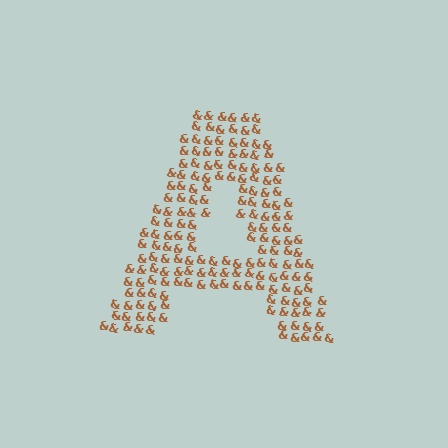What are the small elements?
The small elements are ampersands.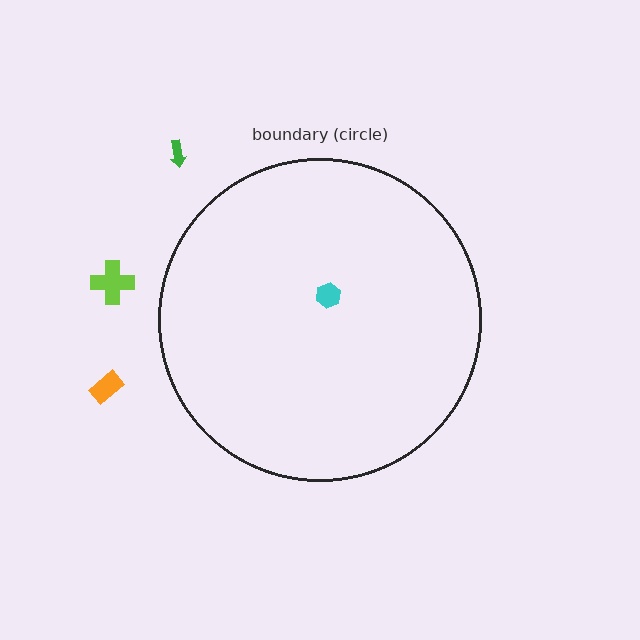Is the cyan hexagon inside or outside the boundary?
Inside.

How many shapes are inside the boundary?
1 inside, 3 outside.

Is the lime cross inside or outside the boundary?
Outside.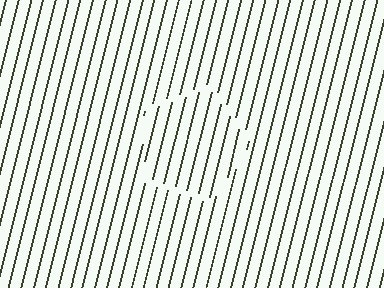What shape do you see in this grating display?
An illusory pentagon. The interior of the shape contains the same grating, shifted by half a period — the contour is defined by the phase discontinuity where line-ends from the inner and outer gratings abut.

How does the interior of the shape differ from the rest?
The interior of the shape contains the same grating, shifted by half a period — the contour is defined by the phase discontinuity where line-ends from the inner and outer gratings abut.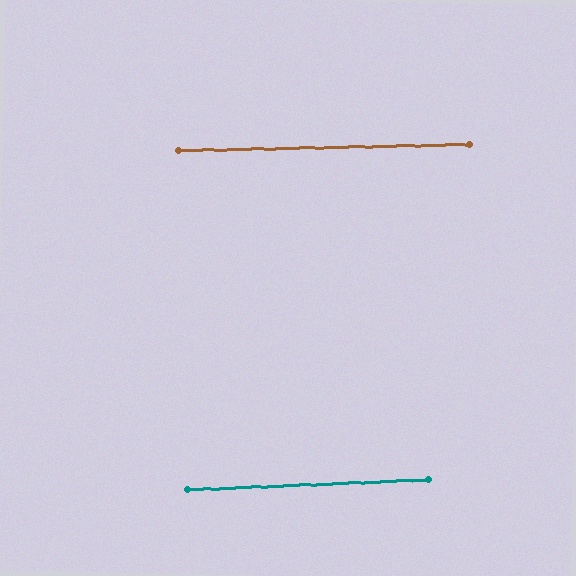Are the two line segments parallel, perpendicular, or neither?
Parallel — their directions differ by only 1.2°.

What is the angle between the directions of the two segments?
Approximately 1 degree.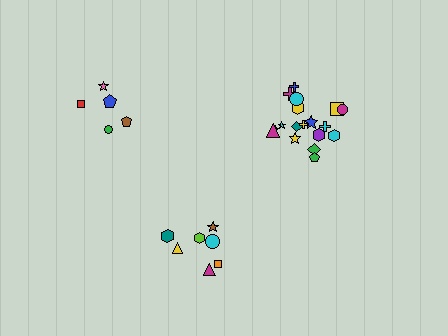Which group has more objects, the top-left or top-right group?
The top-right group.